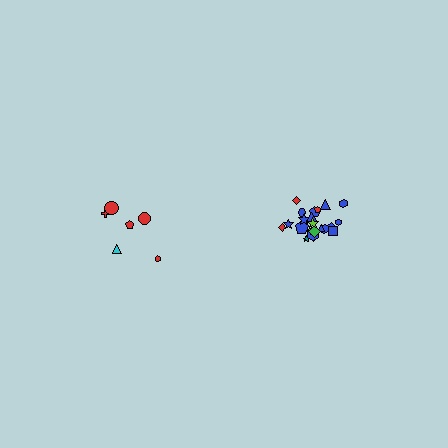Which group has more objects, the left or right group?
The right group.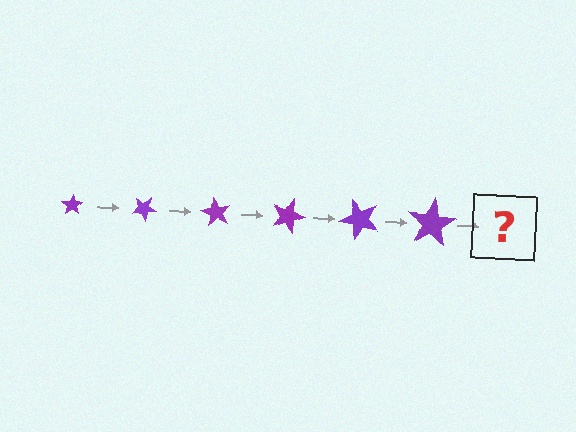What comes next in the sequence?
The next element should be a star, larger than the previous one and rotated 180 degrees from the start.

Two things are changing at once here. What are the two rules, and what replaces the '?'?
The two rules are that the star grows larger each step and it rotates 30 degrees each step. The '?' should be a star, larger than the previous one and rotated 180 degrees from the start.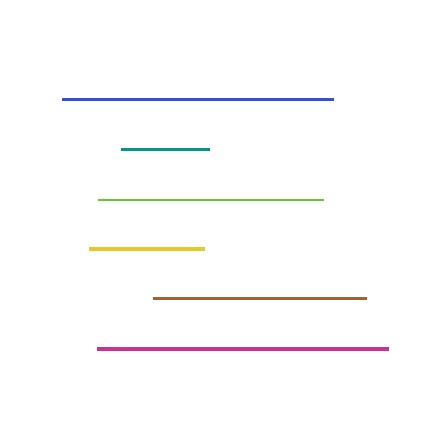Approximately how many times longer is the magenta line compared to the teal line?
The magenta line is approximately 3.3 times the length of the teal line.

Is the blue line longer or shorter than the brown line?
The blue line is longer than the brown line.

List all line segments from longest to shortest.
From longest to shortest: magenta, blue, lime, brown, yellow, teal.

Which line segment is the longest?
The magenta line is the longest at approximately 291 pixels.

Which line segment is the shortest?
The teal line is the shortest at approximately 88 pixels.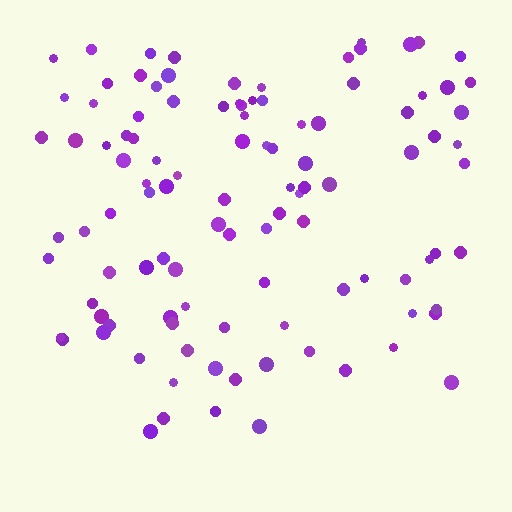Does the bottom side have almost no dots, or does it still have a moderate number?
Still a moderate number, just noticeably fewer than the top.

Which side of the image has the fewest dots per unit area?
The bottom.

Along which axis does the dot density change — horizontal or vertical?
Vertical.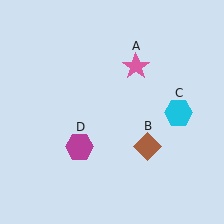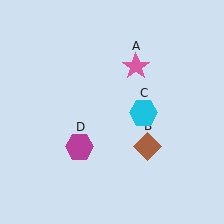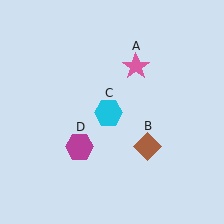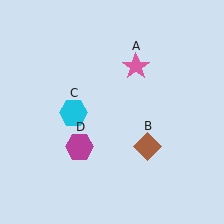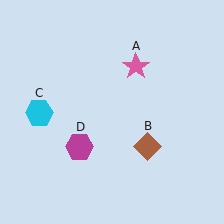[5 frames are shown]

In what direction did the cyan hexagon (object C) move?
The cyan hexagon (object C) moved left.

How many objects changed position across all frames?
1 object changed position: cyan hexagon (object C).